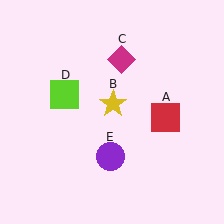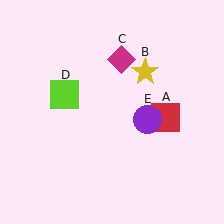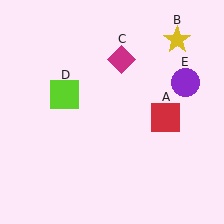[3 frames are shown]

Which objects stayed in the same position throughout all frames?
Red square (object A) and magenta diamond (object C) and lime square (object D) remained stationary.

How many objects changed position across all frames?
2 objects changed position: yellow star (object B), purple circle (object E).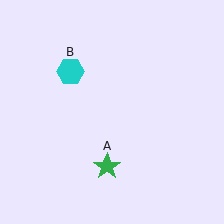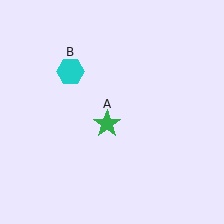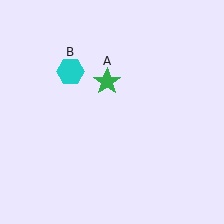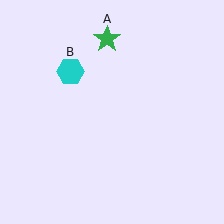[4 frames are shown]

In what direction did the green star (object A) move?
The green star (object A) moved up.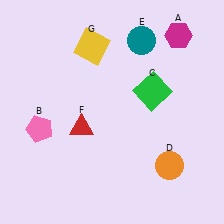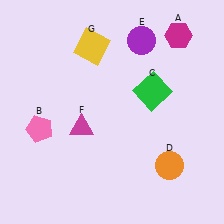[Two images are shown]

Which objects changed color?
E changed from teal to purple. F changed from red to magenta.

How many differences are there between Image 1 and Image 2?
There are 2 differences between the two images.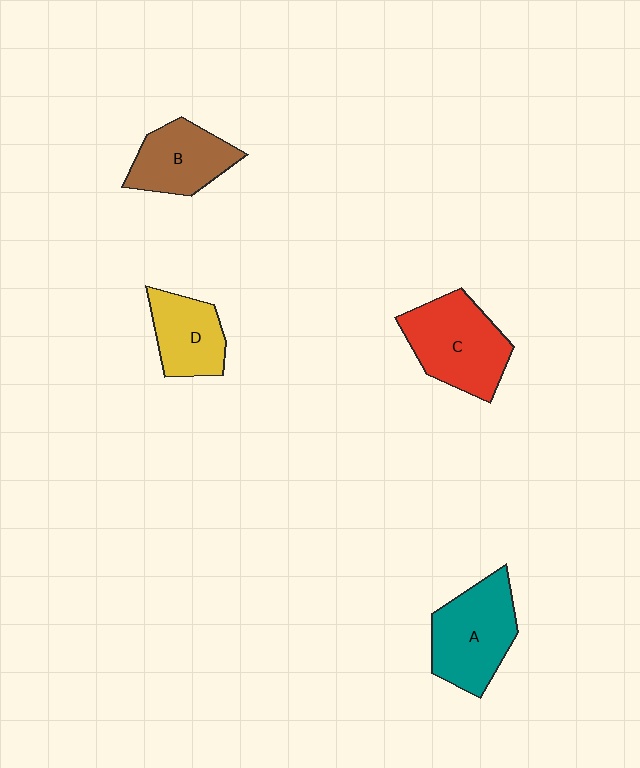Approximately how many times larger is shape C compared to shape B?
Approximately 1.3 times.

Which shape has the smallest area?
Shape D (yellow).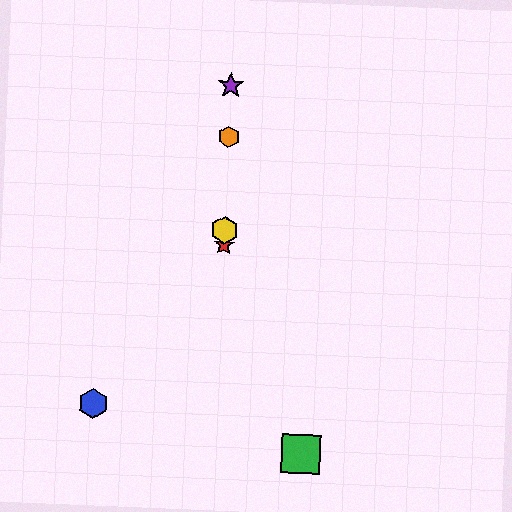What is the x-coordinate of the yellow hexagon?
The yellow hexagon is at x≈225.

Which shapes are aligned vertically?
The red star, the yellow hexagon, the purple star, the orange hexagon are aligned vertically.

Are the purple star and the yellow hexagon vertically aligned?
Yes, both are at x≈231.